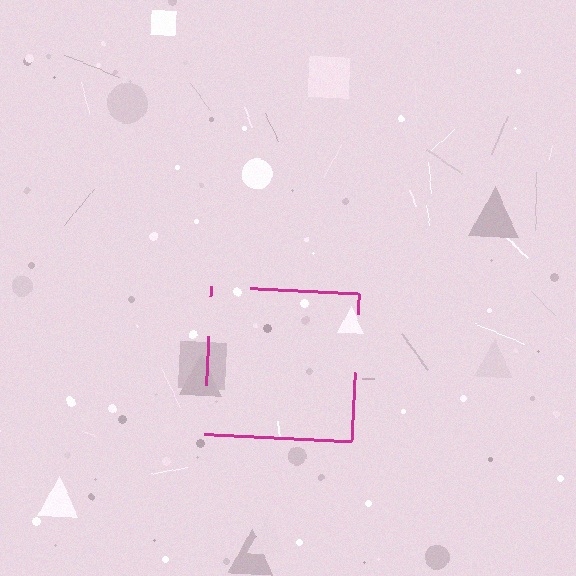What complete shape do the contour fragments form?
The contour fragments form a square.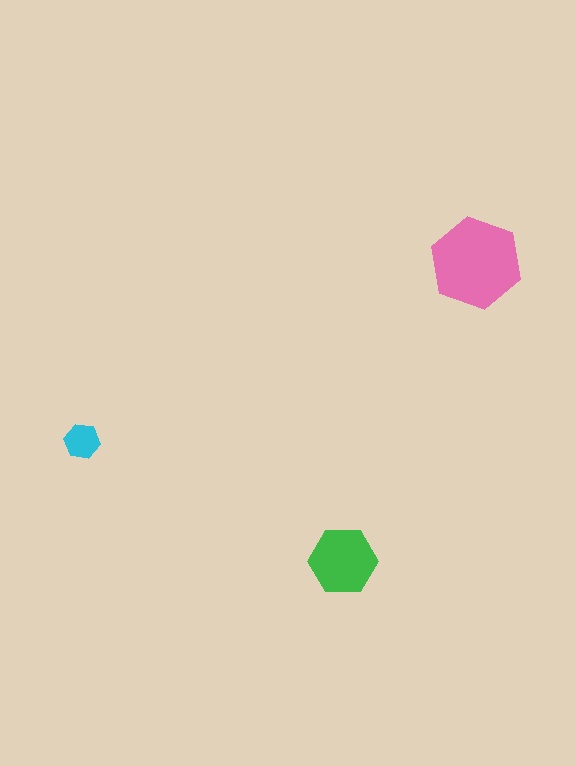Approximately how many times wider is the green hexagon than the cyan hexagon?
About 2 times wider.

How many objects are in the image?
There are 3 objects in the image.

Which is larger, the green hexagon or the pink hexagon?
The pink one.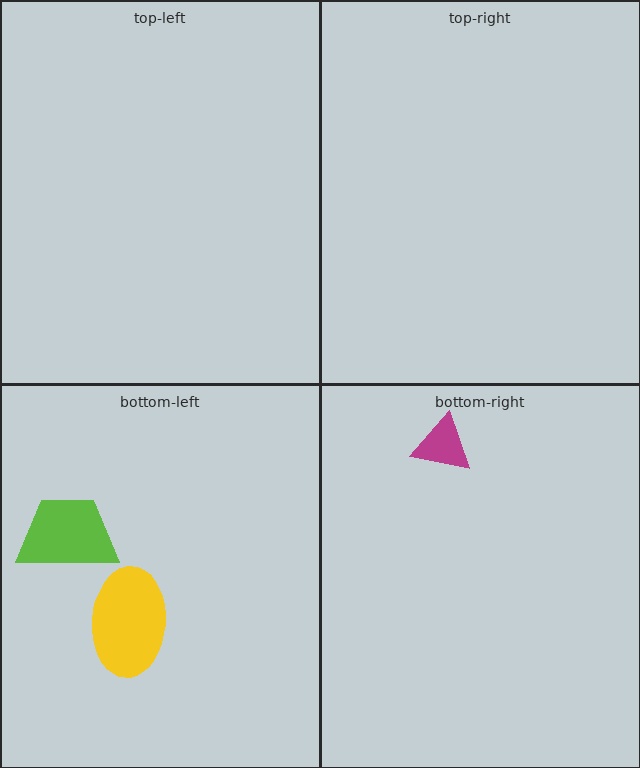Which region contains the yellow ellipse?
The bottom-left region.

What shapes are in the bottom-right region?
The magenta triangle.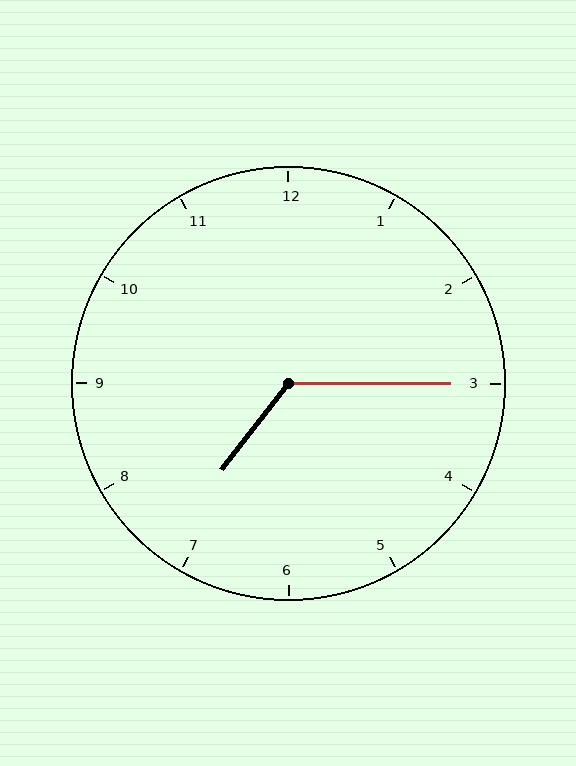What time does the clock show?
7:15.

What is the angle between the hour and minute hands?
Approximately 128 degrees.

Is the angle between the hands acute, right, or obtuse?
It is obtuse.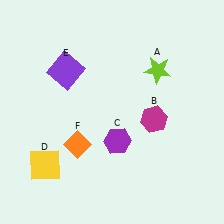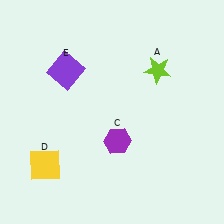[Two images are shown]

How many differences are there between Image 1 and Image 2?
There are 2 differences between the two images.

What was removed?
The magenta hexagon (B), the orange diamond (F) were removed in Image 2.